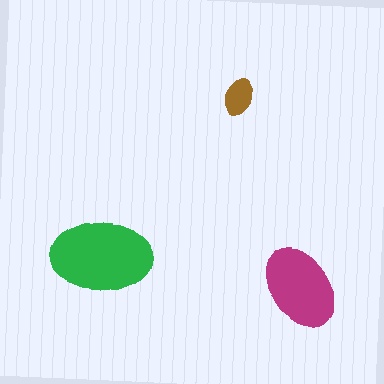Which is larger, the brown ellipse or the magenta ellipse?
The magenta one.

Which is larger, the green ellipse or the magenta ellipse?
The green one.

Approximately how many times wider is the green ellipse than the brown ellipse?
About 2.5 times wider.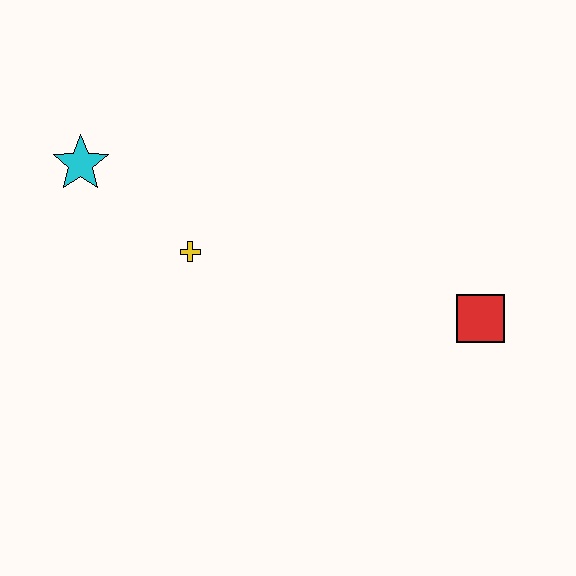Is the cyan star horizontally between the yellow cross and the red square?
No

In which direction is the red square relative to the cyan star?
The red square is to the right of the cyan star.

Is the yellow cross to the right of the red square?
No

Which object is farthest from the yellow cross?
The red square is farthest from the yellow cross.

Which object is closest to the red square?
The yellow cross is closest to the red square.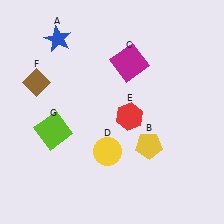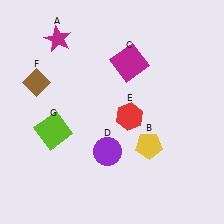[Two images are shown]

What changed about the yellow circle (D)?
In Image 1, D is yellow. In Image 2, it changed to purple.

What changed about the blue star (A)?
In Image 1, A is blue. In Image 2, it changed to magenta.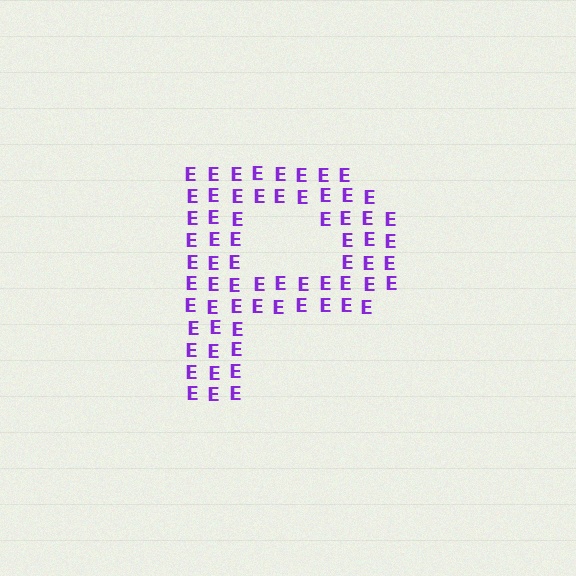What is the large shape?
The large shape is the letter P.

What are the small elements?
The small elements are letter E's.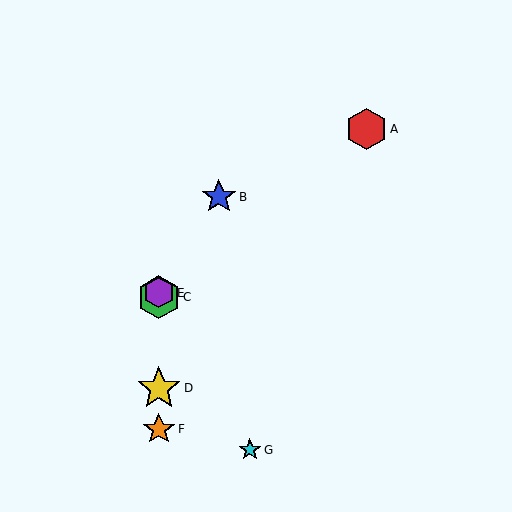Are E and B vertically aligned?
No, E is at x≈159 and B is at x≈219.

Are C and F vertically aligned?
Yes, both are at x≈159.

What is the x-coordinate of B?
Object B is at x≈219.